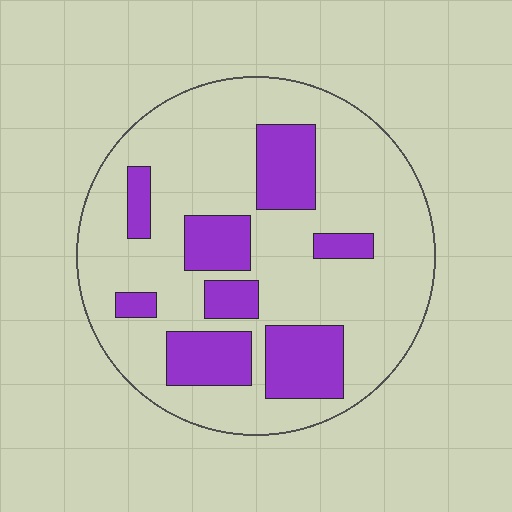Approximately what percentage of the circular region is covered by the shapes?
Approximately 25%.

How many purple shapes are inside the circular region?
8.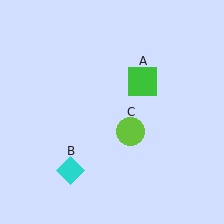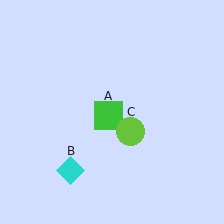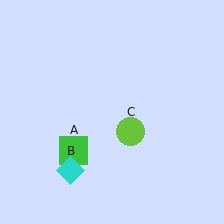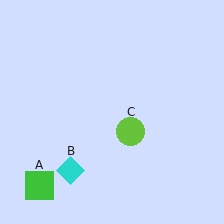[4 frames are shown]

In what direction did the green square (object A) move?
The green square (object A) moved down and to the left.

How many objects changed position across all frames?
1 object changed position: green square (object A).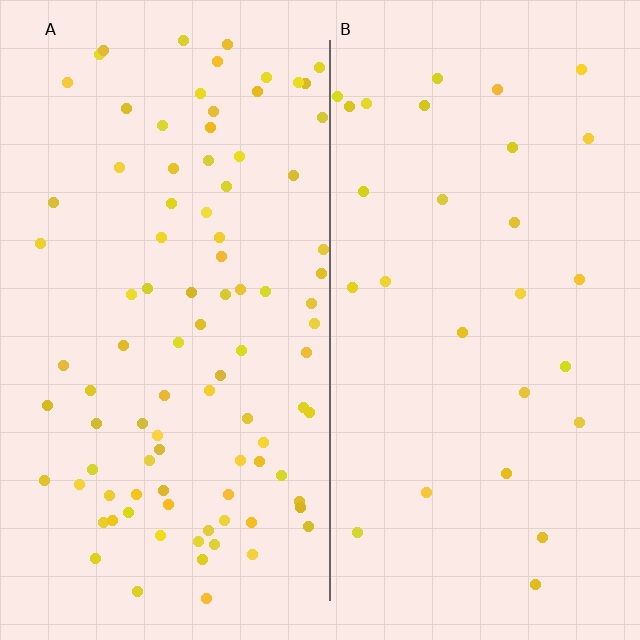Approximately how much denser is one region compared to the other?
Approximately 3.3× — region A over region B.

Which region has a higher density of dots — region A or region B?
A (the left).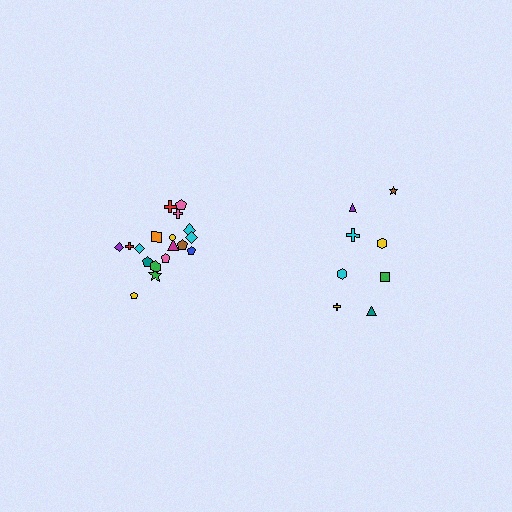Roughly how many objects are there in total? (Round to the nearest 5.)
Roughly 25 objects in total.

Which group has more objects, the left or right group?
The left group.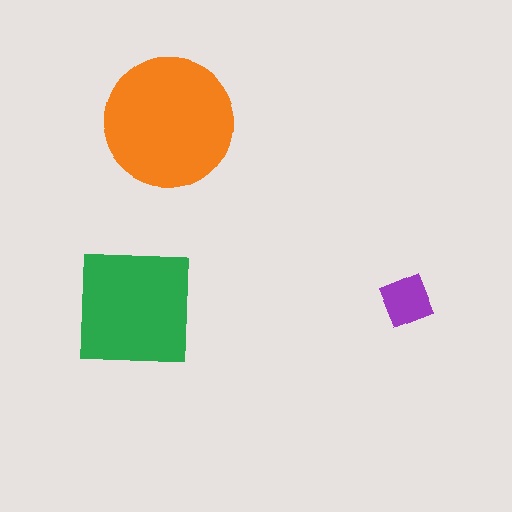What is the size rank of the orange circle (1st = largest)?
1st.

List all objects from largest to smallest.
The orange circle, the green square, the purple diamond.